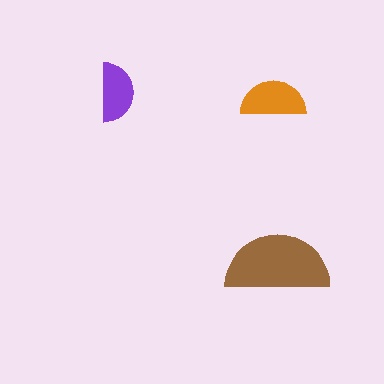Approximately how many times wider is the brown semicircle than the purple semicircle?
About 1.5 times wider.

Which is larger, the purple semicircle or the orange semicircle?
The orange one.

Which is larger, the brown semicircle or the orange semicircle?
The brown one.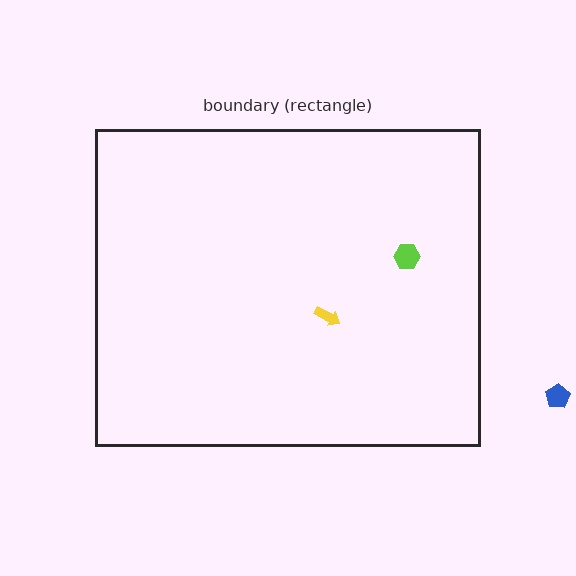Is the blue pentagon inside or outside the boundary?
Outside.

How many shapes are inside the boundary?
2 inside, 1 outside.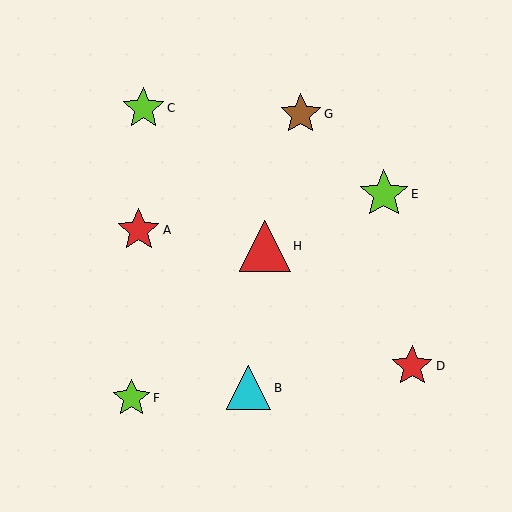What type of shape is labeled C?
Shape C is a lime star.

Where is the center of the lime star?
The center of the lime star is at (143, 108).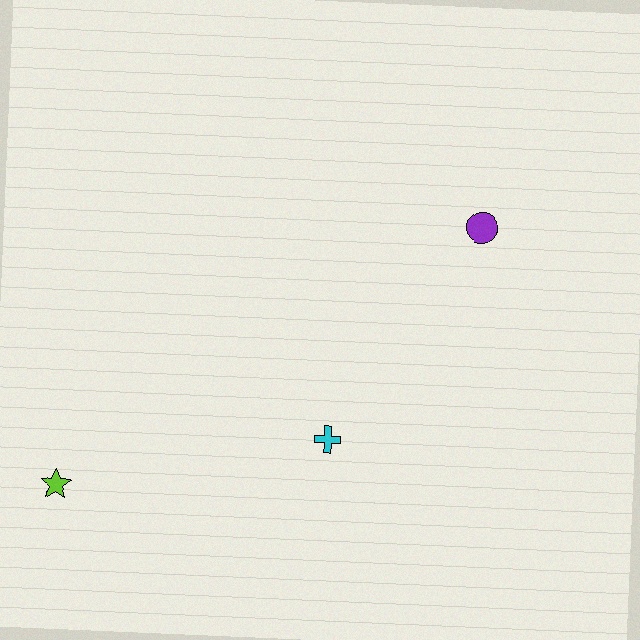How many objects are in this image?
There are 3 objects.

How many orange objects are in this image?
There are no orange objects.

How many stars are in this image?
There is 1 star.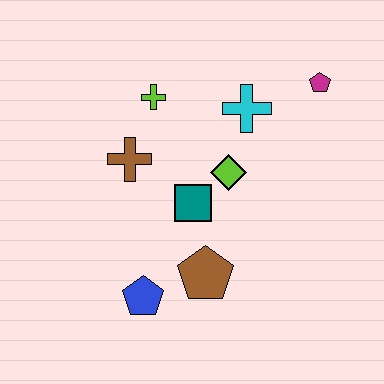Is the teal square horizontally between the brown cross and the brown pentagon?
Yes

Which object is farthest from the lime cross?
The blue pentagon is farthest from the lime cross.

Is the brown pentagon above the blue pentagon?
Yes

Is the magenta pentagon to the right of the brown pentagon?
Yes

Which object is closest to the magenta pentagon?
The cyan cross is closest to the magenta pentagon.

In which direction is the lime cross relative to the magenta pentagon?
The lime cross is to the left of the magenta pentagon.